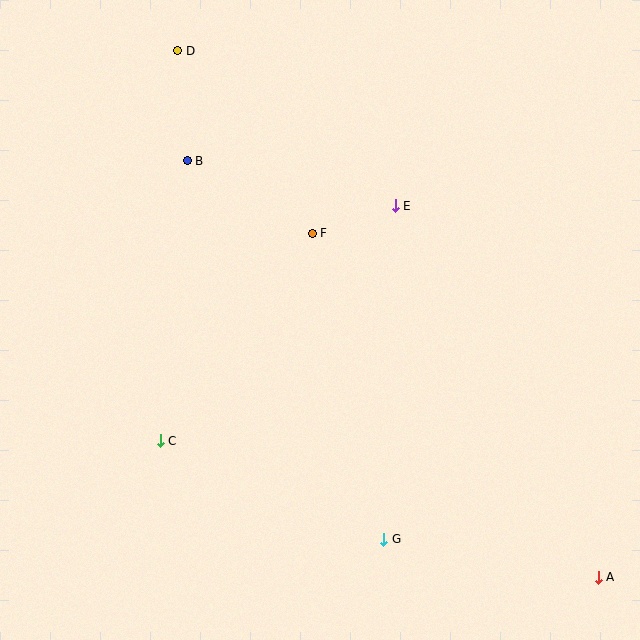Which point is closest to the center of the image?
Point F at (312, 233) is closest to the center.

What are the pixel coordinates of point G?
Point G is at (384, 539).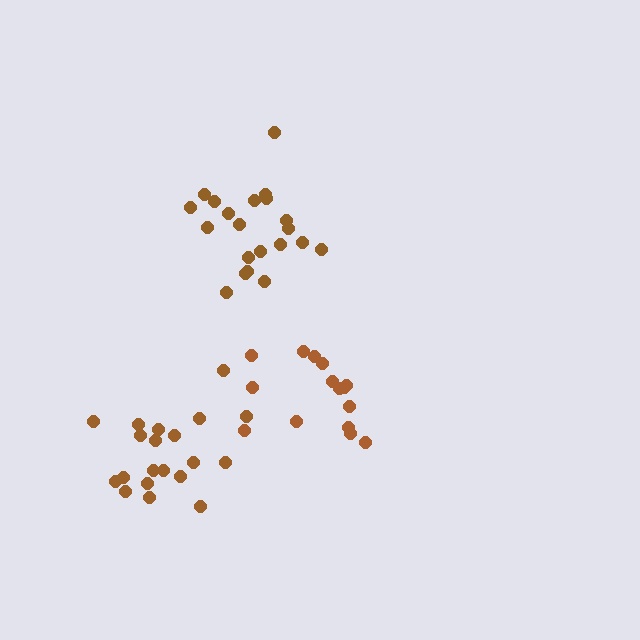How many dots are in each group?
Group 1: 15 dots, Group 2: 20 dots, Group 3: 21 dots (56 total).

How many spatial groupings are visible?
There are 3 spatial groupings.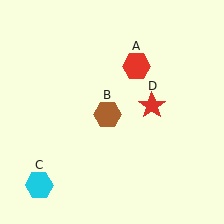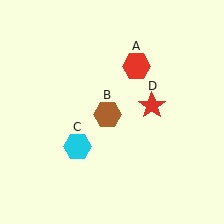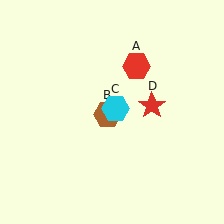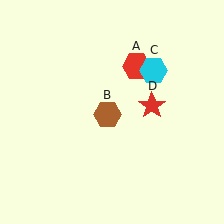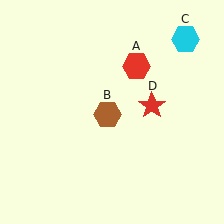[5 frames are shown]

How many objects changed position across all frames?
1 object changed position: cyan hexagon (object C).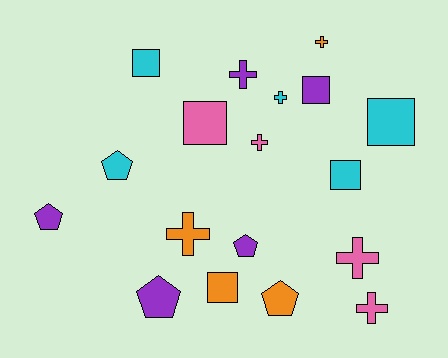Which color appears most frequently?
Purple, with 5 objects.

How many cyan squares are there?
There are 3 cyan squares.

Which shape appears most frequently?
Cross, with 7 objects.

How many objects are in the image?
There are 18 objects.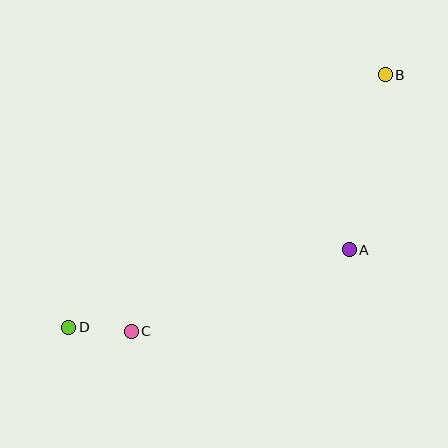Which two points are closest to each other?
Points C and D are closest to each other.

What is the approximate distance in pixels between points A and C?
The distance between A and C is approximately 233 pixels.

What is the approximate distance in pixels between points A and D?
The distance between A and D is approximately 291 pixels.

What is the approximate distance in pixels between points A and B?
The distance between A and B is approximately 179 pixels.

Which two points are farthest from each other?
Points B and D are farthest from each other.